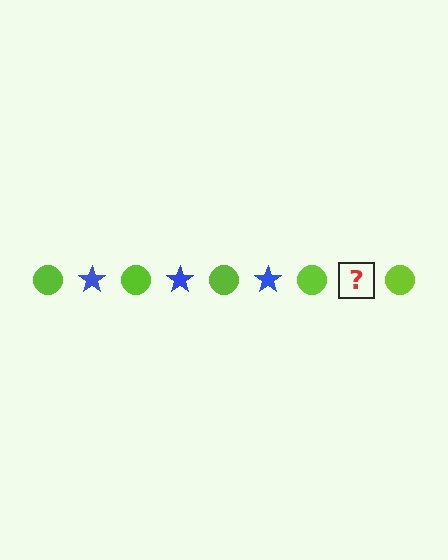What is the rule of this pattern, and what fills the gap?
The rule is that the pattern alternates between lime circle and blue star. The gap should be filled with a blue star.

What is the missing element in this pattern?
The missing element is a blue star.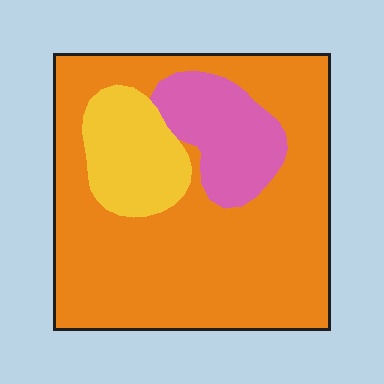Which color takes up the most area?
Orange, at roughly 70%.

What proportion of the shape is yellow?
Yellow covers 14% of the shape.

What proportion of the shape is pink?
Pink takes up about one sixth (1/6) of the shape.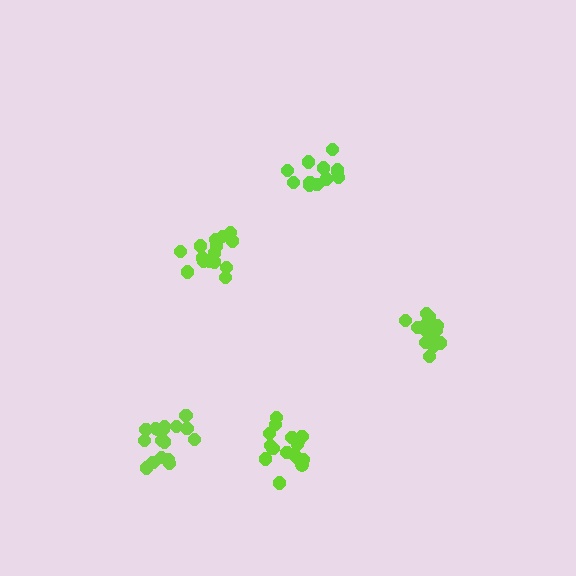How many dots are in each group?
Group 1: 17 dots, Group 2: 17 dots, Group 3: 17 dots, Group 4: 14 dots, Group 5: 12 dots (77 total).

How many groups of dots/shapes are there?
There are 5 groups.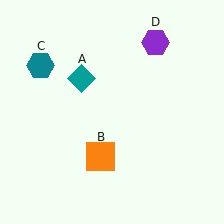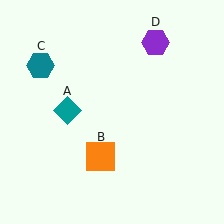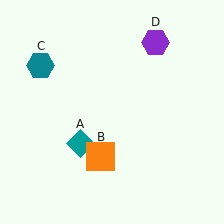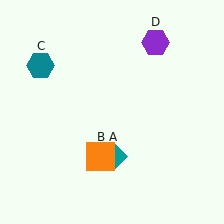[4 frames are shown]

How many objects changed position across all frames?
1 object changed position: teal diamond (object A).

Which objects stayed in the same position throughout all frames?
Orange square (object B) and teal hexagon (object C) and purple hexagon (object D) remained stationary.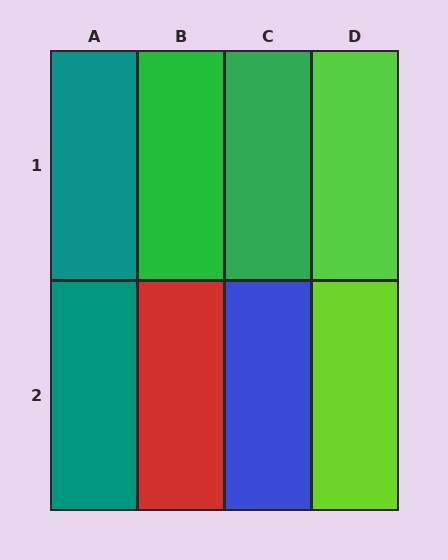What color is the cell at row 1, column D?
Lime.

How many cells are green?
2 cells are green.